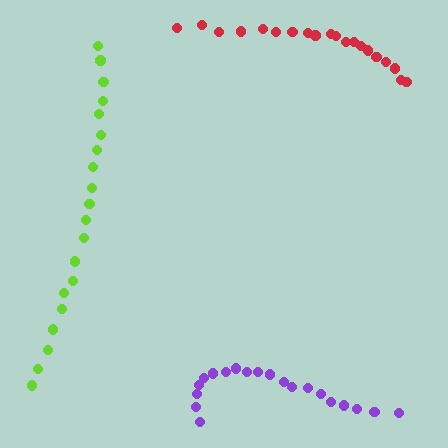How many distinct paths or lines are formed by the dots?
There are 3 distinct paths.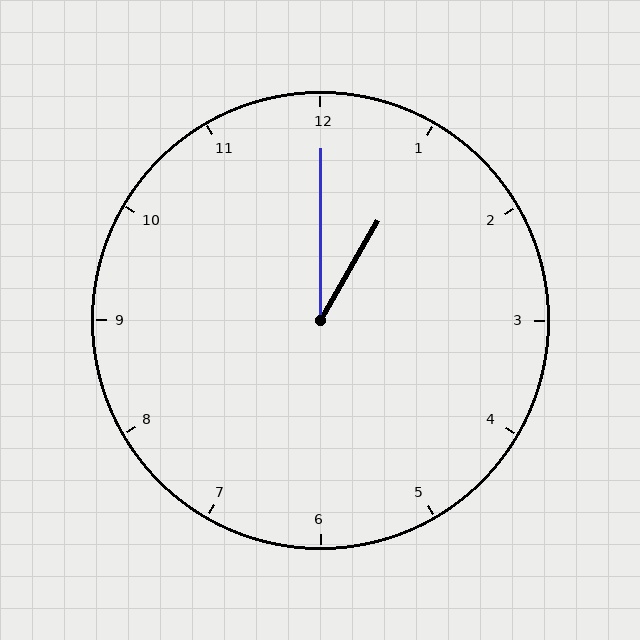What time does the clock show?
1:00.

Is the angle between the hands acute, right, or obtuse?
It is acute.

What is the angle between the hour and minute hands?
Approximately 30 degrees.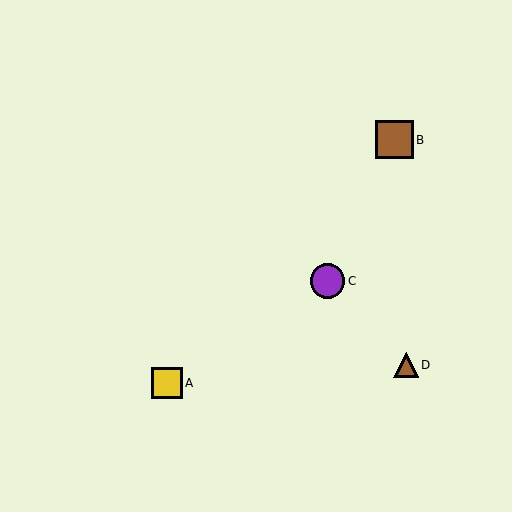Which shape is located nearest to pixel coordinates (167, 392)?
The yellow square (labeled A) at (167, 383) is nearest to that location.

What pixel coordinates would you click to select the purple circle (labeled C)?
Click at (328, 281) to select the purple circle C.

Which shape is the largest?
The brown square (labeled B) is the largest.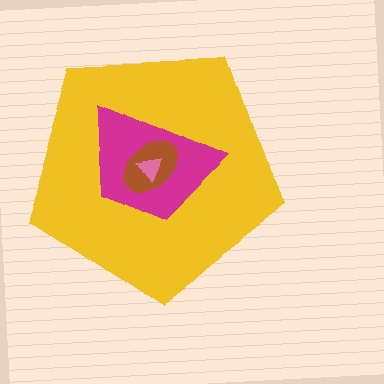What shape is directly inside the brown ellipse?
The pink triangle.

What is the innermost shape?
The pink triangle.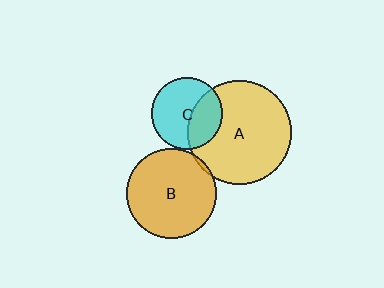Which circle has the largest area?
Circle A (yellow).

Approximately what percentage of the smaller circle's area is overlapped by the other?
Approximately 5%.